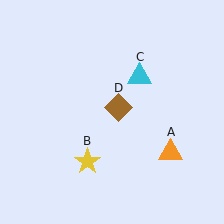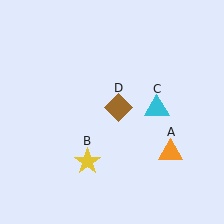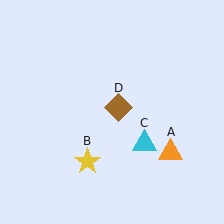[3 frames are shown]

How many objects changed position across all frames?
1 object changed position: cyan triangle (object C).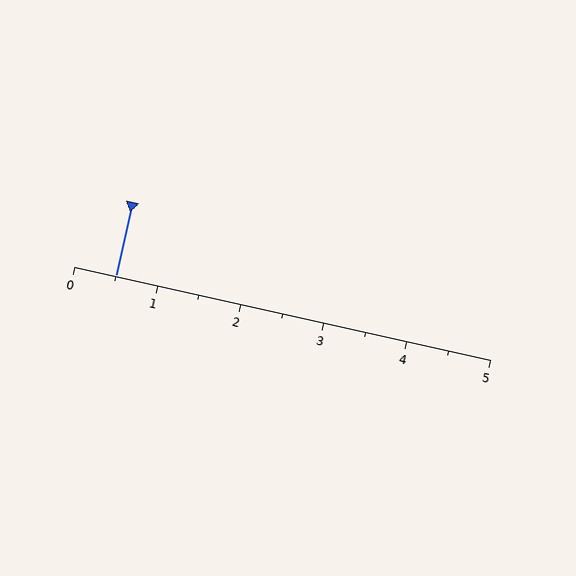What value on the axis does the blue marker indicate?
The marker indicates approximately 0.5.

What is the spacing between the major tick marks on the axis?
The major ticks are spaced 1 apart.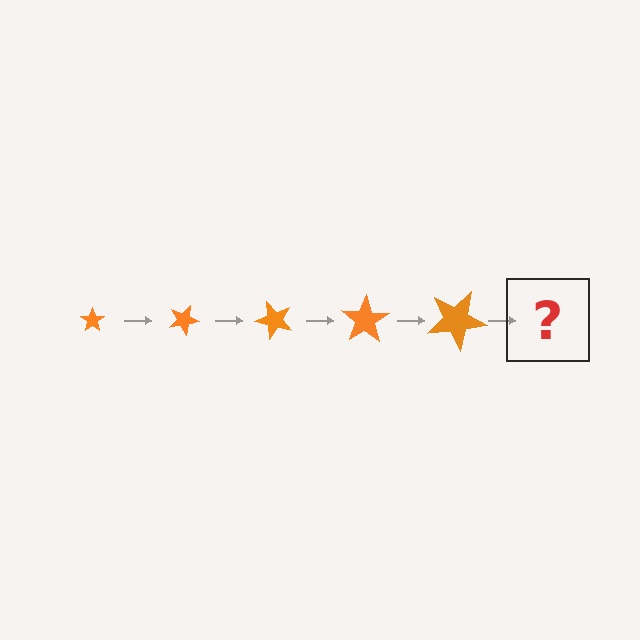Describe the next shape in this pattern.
It should be a star, larger than the previous one and rotated 125 degrees from the start.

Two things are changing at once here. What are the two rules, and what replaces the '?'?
The two rules are that the star grows larger each step and it rotates 25 degrees each step. The '?' should be a star, larger than the previous one and rotated 125 degrees from the start.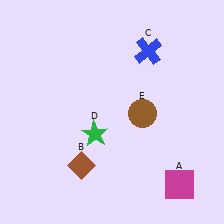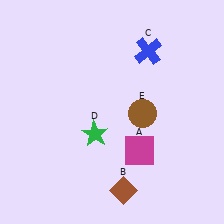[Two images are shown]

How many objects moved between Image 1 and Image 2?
2 objects moved between the two images.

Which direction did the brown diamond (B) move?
The brown diamond (B) moved right.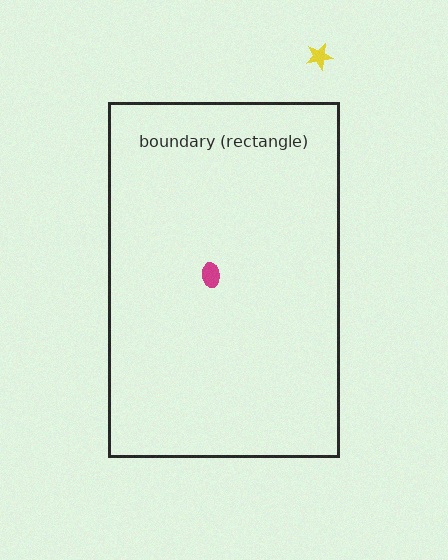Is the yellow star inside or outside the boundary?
Outside.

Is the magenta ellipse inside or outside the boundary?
Inside.